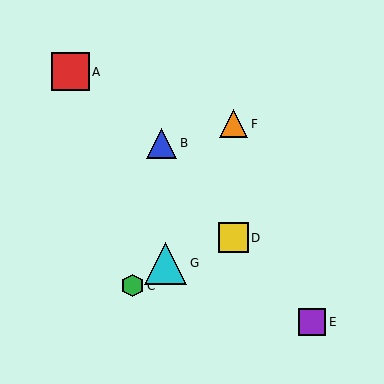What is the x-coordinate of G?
Object G is at x≈166.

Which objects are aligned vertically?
Objects D, F are aligned vertically.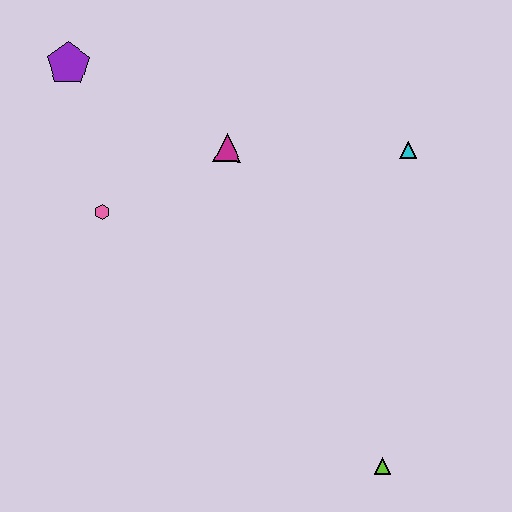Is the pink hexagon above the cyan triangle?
No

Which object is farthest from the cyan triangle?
The purple pentagon is farthest from the cyan triangle.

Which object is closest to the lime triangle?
The cyan triangle is closest to the lime triangle.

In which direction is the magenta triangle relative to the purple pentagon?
The magenta triangle is to the right of the purple pentagon.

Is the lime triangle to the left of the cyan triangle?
Yes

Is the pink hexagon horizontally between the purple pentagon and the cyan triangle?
Yes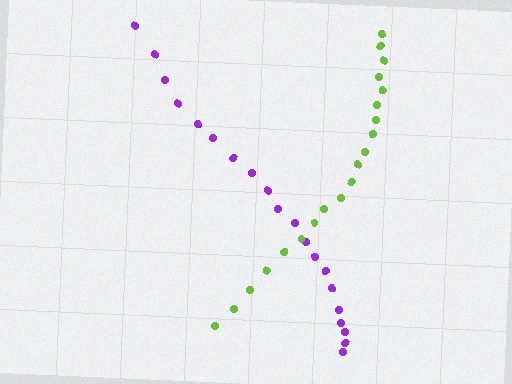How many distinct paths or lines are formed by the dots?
There are 2 distinct paths.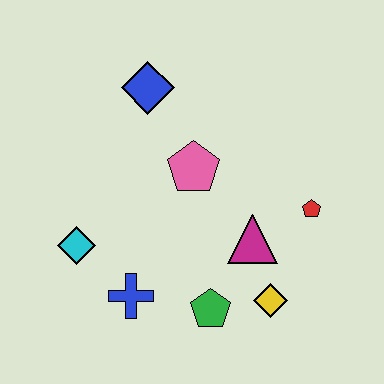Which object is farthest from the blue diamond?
The yellow diamond is farthest from the blue diamond.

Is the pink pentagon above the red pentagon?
Yes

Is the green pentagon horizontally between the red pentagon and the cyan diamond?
Yes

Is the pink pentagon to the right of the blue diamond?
Yes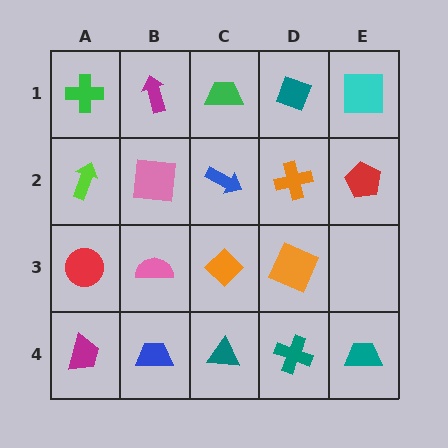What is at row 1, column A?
A green cross.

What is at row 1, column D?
A teal diamond.